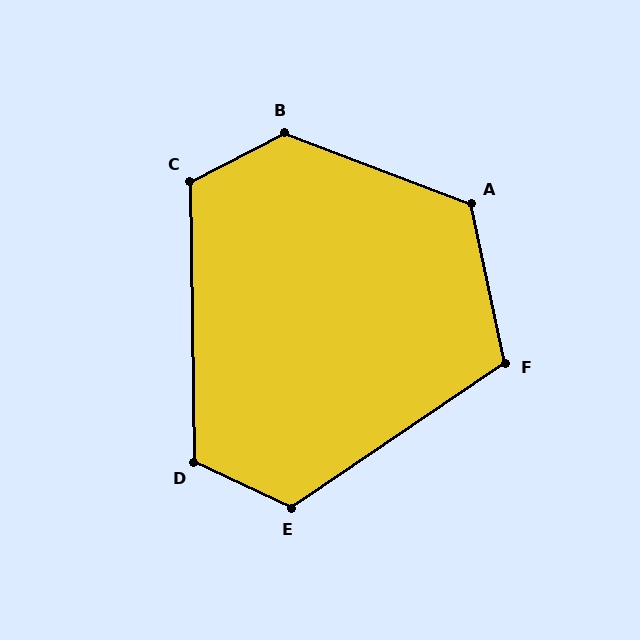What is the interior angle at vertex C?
Approximately 116 degrees (obtuse).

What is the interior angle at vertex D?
Approximately 116 degrees (obtuse).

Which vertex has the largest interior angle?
B, at approximately 132 degrees.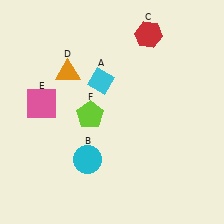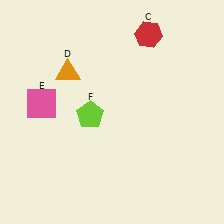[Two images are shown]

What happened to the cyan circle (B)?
The cyan circle (B) was removed in Image 2. It was in the bottom-left area of Image 1.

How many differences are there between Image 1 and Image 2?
There are 2 differences between the two images.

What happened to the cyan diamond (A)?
The cyan diamond (A) was removed in Image 2. It was in the top-left area of Image 1.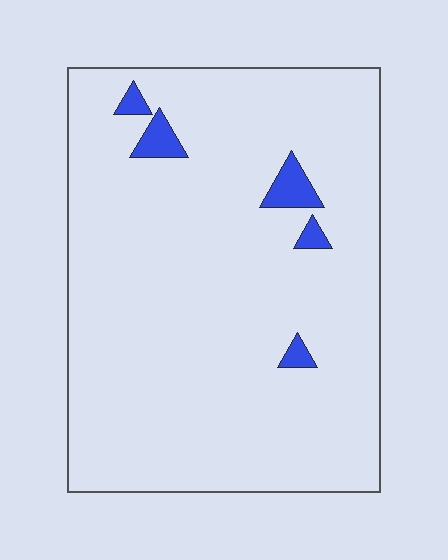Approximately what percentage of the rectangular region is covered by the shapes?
Approximately 5%.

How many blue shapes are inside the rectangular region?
5.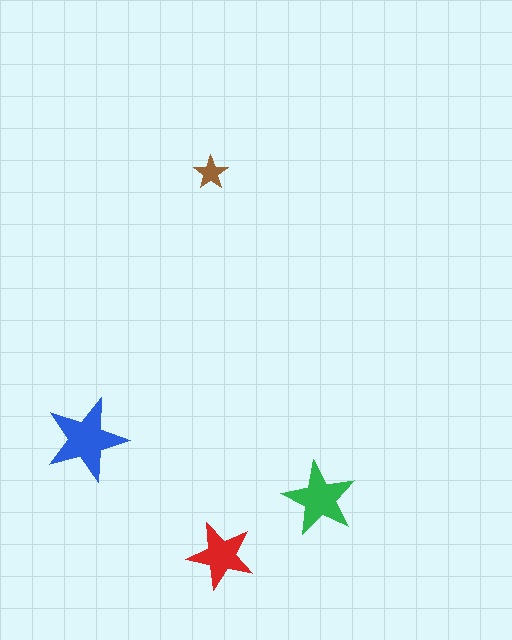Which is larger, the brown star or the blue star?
The blue one.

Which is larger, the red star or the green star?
The green one.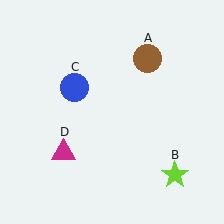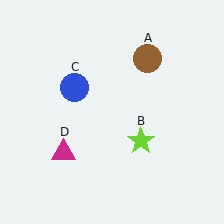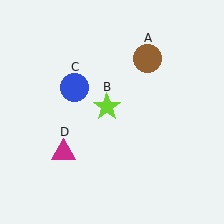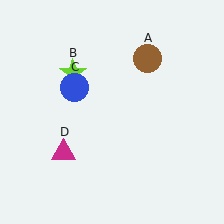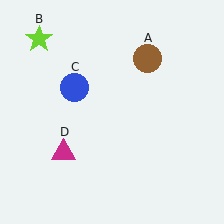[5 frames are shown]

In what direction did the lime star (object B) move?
The lime star (object B) moved up and to the left.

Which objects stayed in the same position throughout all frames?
Brown circle (object A) and blue circle (object C) and magenta triangle (object D) remained stationary.